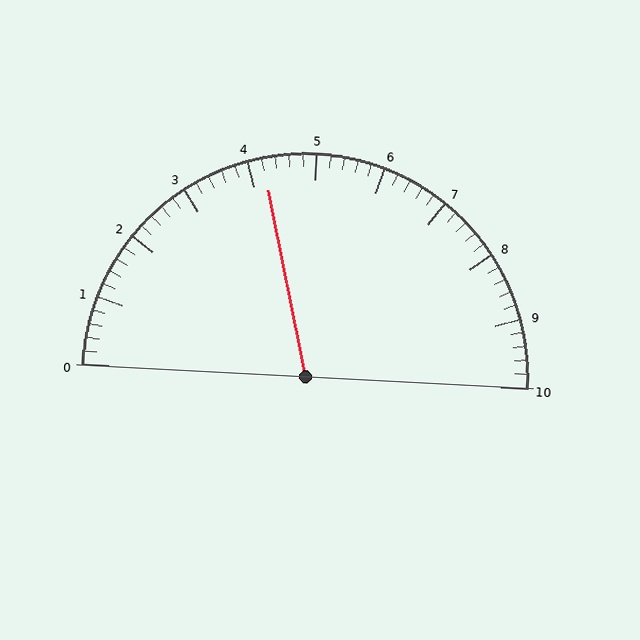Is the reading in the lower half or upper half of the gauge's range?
The reading is in the lower half of the range (0 to 10).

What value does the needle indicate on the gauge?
The needle indicates approximately 4.2.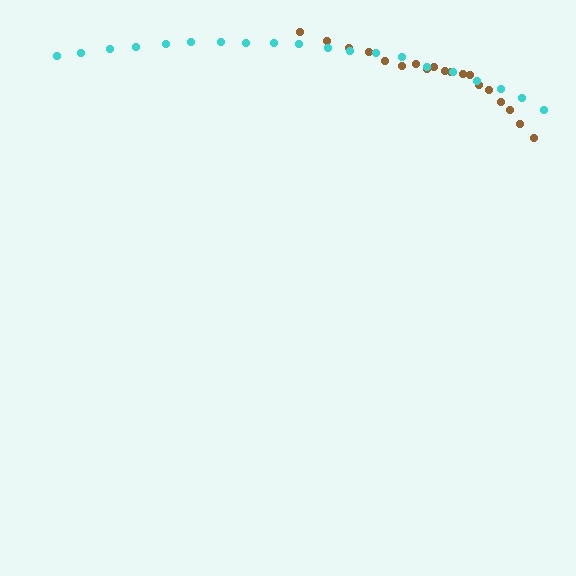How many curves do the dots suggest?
There are 2 distinct paths.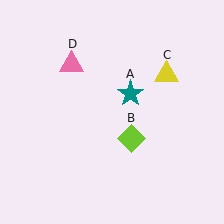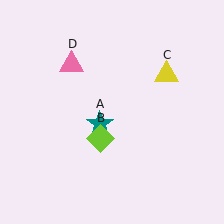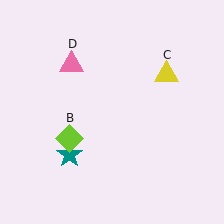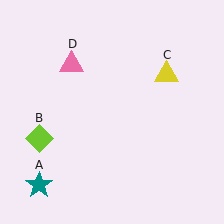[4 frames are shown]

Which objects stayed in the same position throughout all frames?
Yellow triangle (object C) and pink triangle (object D) remained stationary.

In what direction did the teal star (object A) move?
The teal star (object A) moved down and to the left.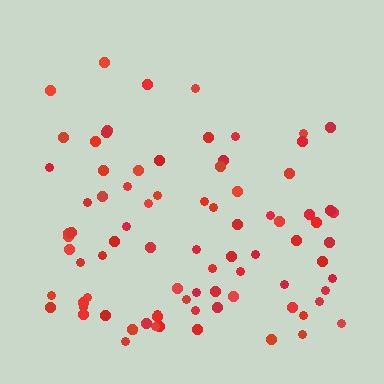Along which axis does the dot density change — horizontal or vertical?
Vertical.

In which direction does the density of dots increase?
From top to bottom, with the bottom side densest.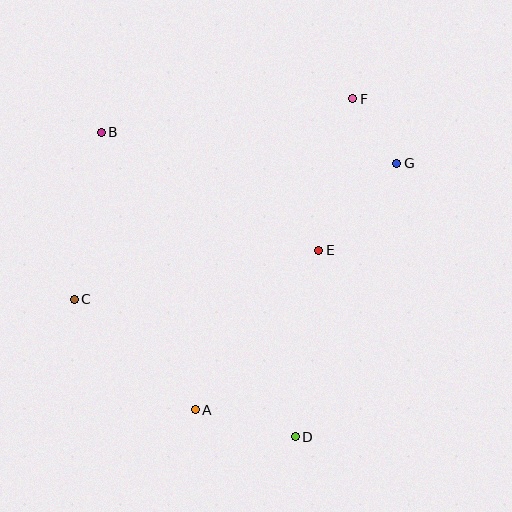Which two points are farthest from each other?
Points B and D are farthest from each other.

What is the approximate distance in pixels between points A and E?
The distance between A and E is approximately 202 pixels.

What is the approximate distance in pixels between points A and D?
The distance between A and D is approximately 103 pixels.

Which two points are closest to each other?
Points F and G are closest to each other.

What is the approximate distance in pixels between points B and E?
The distance between B and E is approximately 247 pixels.